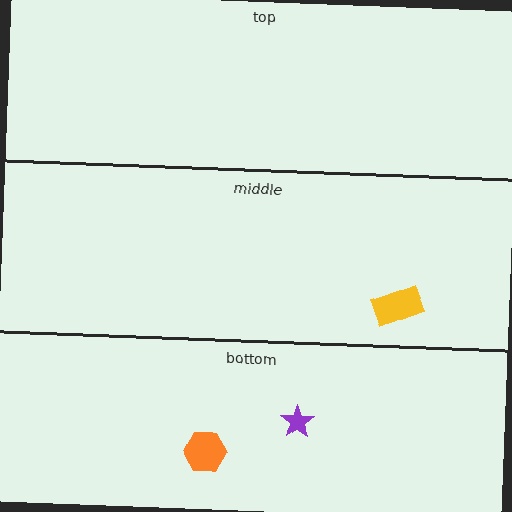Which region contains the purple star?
The bottom region.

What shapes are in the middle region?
The yellow rectangle.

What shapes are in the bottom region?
The purple star, the orange hexagon.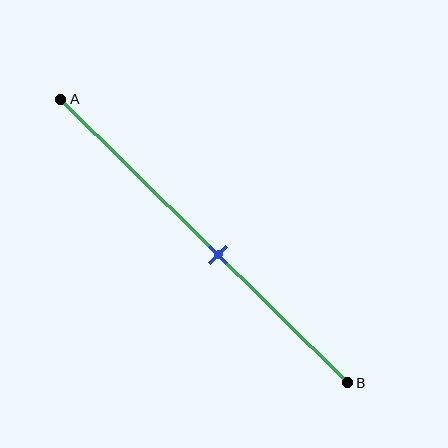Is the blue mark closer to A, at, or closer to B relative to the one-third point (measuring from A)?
The blue mark is closer to point B than the one-third point of segment AB.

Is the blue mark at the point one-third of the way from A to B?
No, the mark is at about 55% from A, not at the 33% one-third point.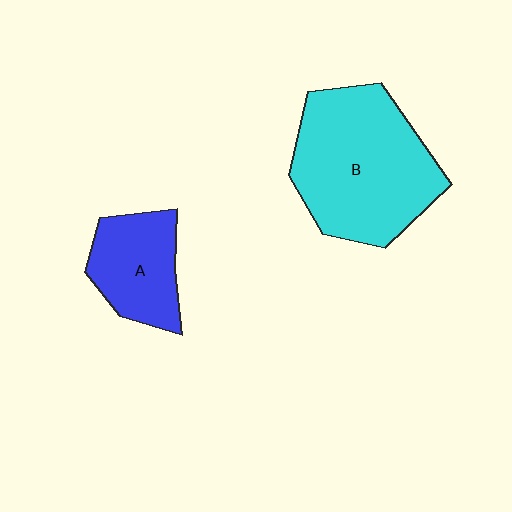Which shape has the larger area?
Shape B (cyan).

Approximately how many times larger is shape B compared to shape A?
Approximately 2.0 times.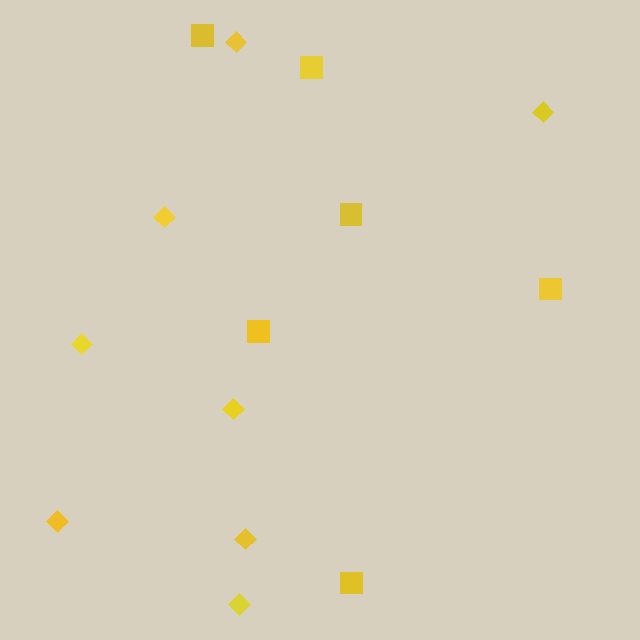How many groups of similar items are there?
There are 2 groups: one group of squares (6) and one group of diamonds (8).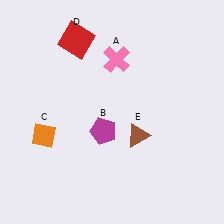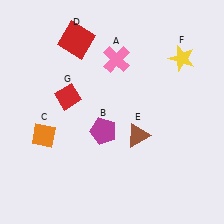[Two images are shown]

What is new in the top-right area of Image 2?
A yellow star (F) was added in the top-right area of Image 2.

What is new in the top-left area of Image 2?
A red diamond (G) was added in the top-left area of Image 2.